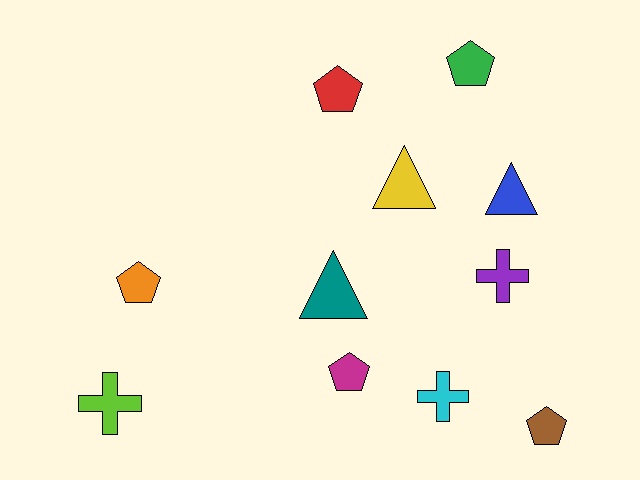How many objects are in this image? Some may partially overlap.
There are 11 objects.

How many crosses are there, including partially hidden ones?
There are 3 crosses.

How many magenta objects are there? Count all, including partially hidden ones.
There is 1 magenta object.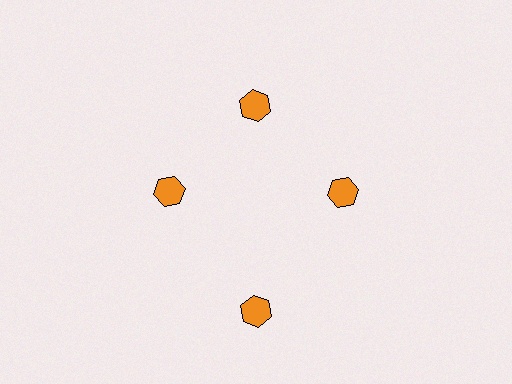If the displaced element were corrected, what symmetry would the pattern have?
It would have 4-fold rotational symmetry — the pattern would map onto itself every 90 degrees.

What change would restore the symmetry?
The symmetry would be restored by moving it inward, back onto the ring so that all 4 hexagons sit at equal angles and equal distance from the center.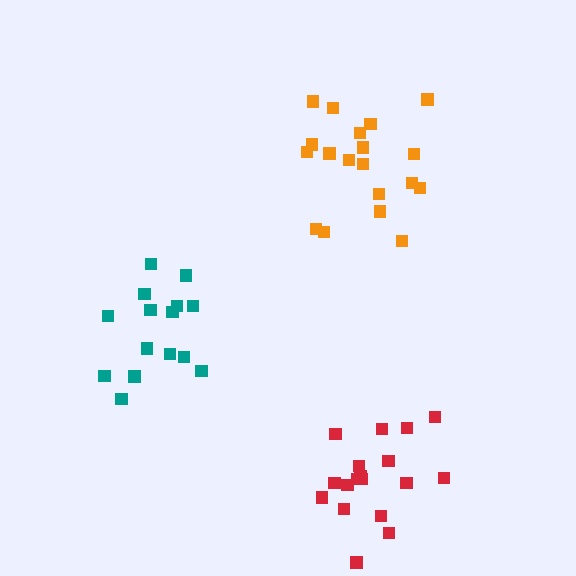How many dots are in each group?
Group 1: 15 dots, Group 2: 20 dots, Group 3: 18 dots (53 total).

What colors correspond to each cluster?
The clusters are colored: teal, orange, red.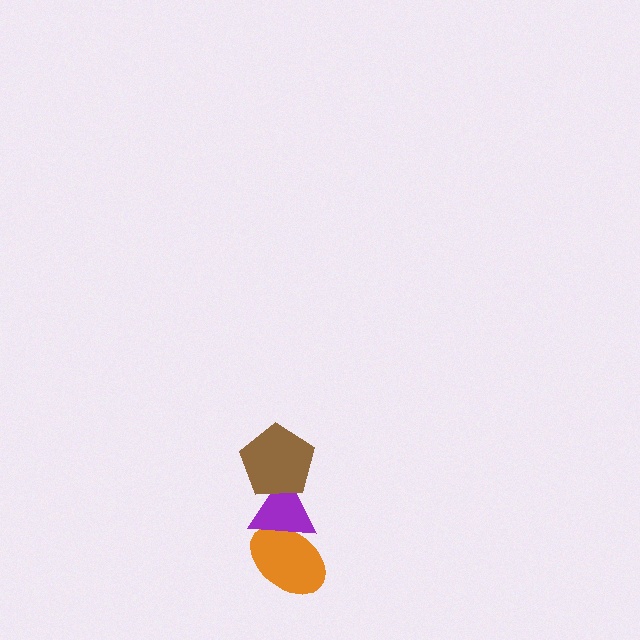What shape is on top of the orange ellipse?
The purple triangle is on top of the orange ellipse.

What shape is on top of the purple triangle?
The brown pentagon is on top of the purple triangle.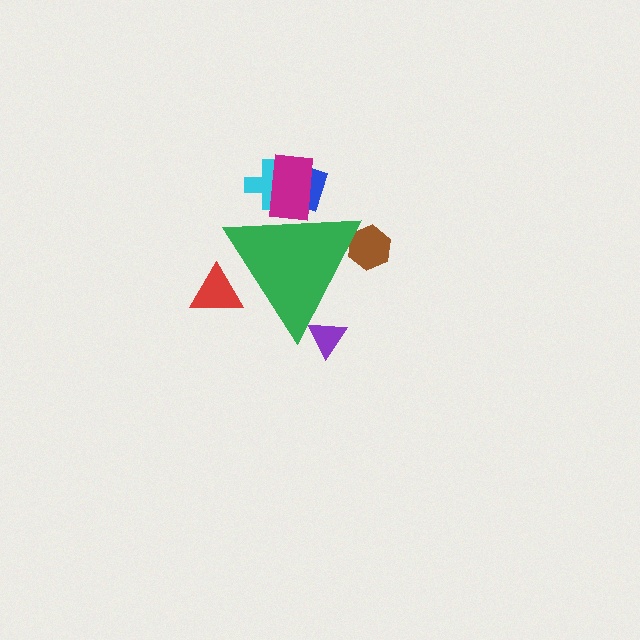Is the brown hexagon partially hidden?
Yes, the brown hexagon is partially hidden behind the green triangle.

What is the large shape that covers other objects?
A green triangle.